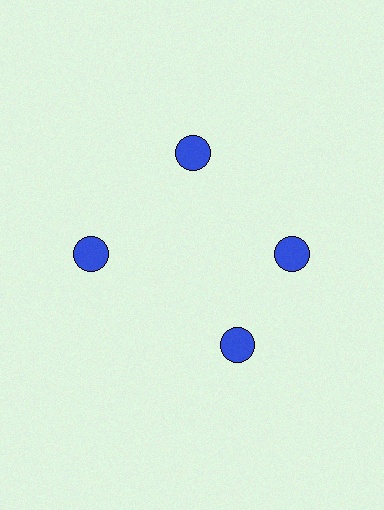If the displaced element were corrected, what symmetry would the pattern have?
It would have 4-fold rotational symmetry — the pattern would map onto itself every 90 degrees.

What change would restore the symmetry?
The symmetry would be restored by rotating it back into even spacing with its neighbors so that all 4 circles sit at equal angles and equal distance from the center.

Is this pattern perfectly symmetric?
No. The 4 blue circles are arranged in a ring, but one element near the 6 o'clock position is rotated out of alignment along the ring, breaking the 4-fold rotational symmetry.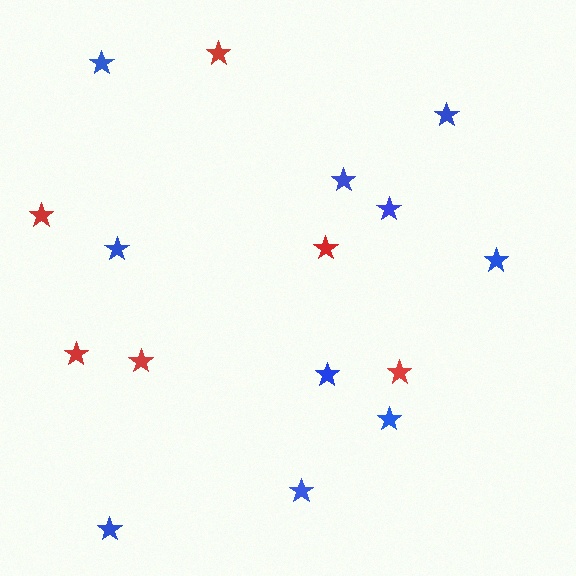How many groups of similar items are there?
There are 2 groups: one group of red stars (6) and one group of blue stars (10).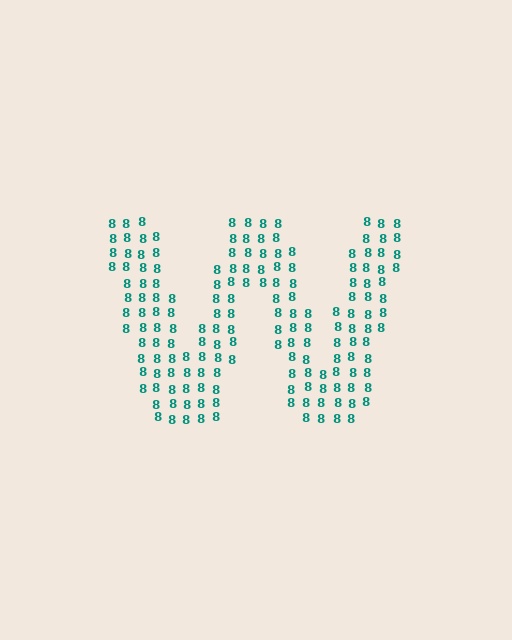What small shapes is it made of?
It is made of small digit 8's.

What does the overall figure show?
The overall figure shows the letter W.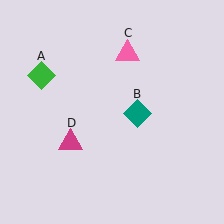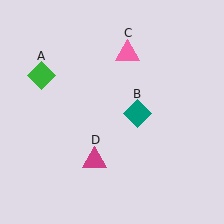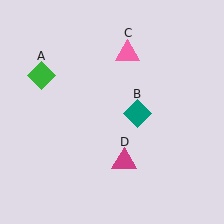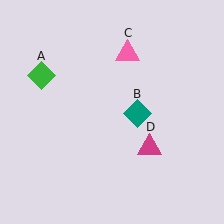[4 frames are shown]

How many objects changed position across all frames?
1 object changed position: magenta triangle (object D).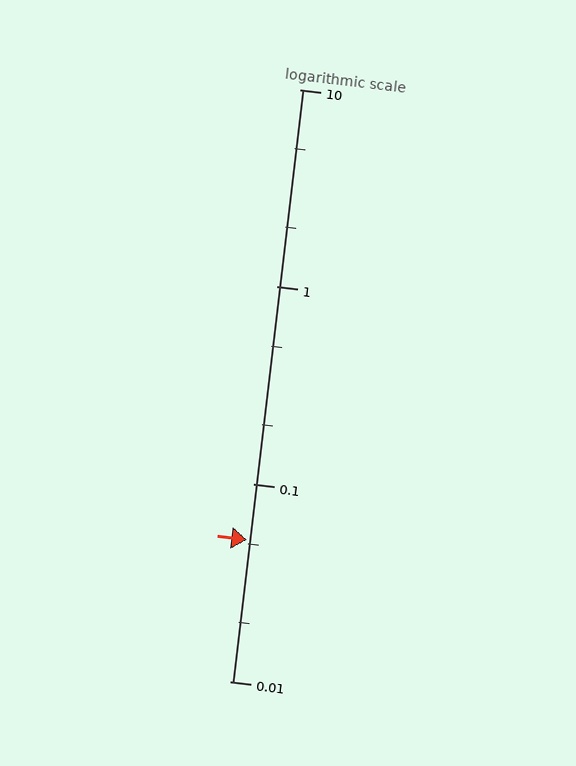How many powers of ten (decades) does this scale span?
The scale spans 3 decades, from 0.01 to 10.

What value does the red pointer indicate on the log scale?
The pointer indicates approximately 0.052.